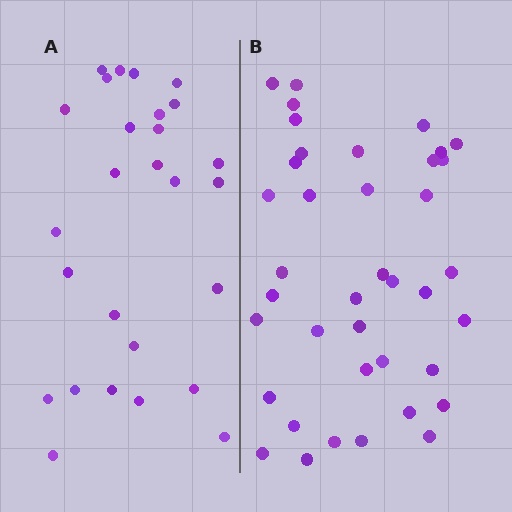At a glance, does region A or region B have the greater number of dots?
Region B (the right region) has more dots.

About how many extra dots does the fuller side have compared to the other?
Region B has roughly 12 or so more dots than region A.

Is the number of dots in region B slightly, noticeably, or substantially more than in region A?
Region B has noticeably more, but not dramatically so. The ratio is roughly 1.4 to 1.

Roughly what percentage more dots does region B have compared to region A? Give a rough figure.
About 45% more.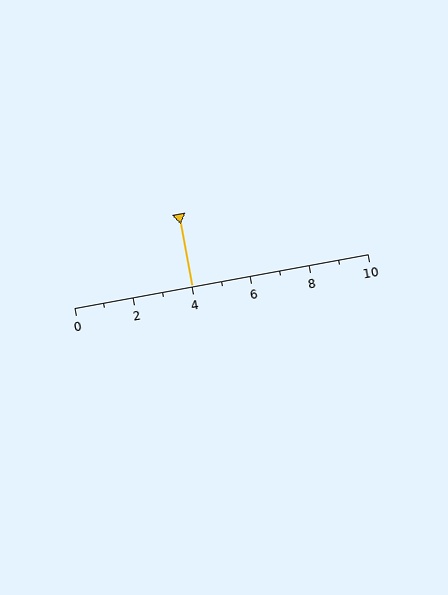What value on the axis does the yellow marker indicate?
The marker indicates approximately 4.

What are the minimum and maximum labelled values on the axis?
The axis runs from 0 to 10.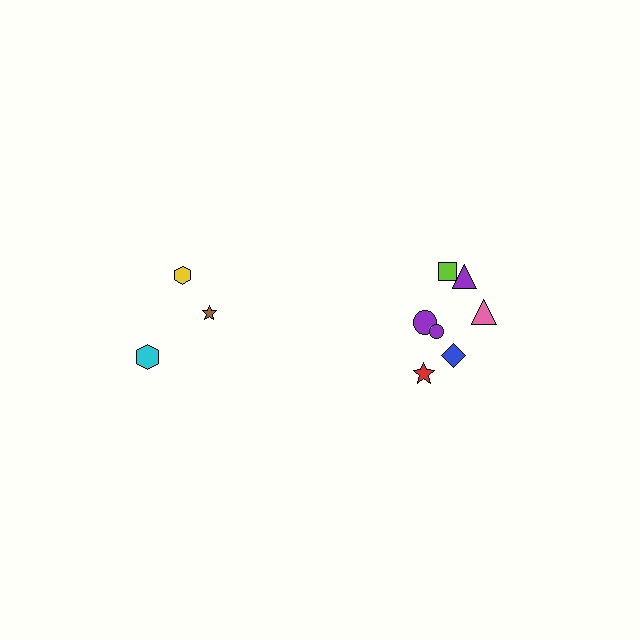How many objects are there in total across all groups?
There are 10 objects.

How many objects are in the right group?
There are 7 objects.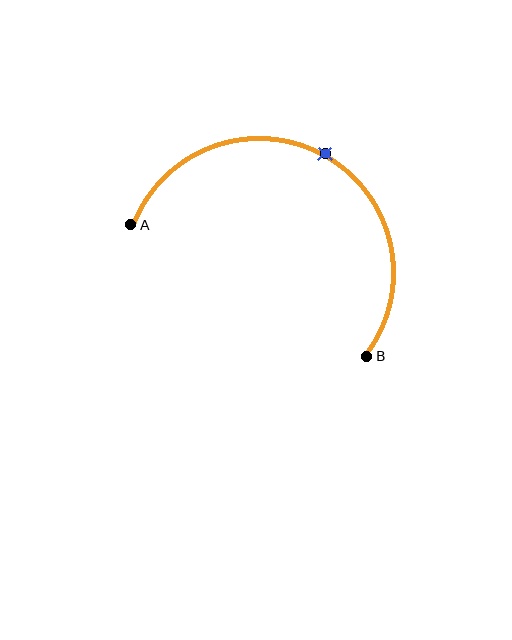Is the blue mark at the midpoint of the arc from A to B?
Yes. The blue mark lies on the arc at equal arc-length from both A and B — it is the arc midpoint.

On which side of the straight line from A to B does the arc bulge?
The arc bulges above the straight line connecting A and B.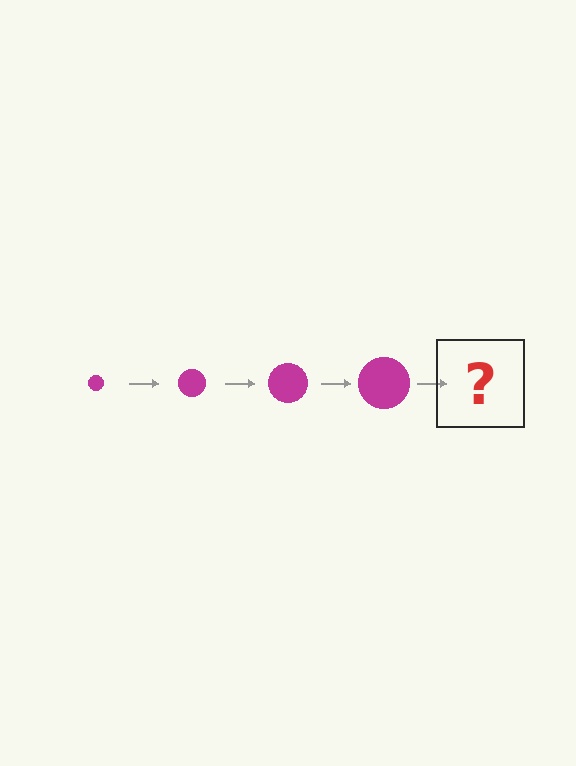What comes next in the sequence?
The next element should be a magenta circle, larger than the previous one.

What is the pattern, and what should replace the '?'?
The pattern is that the circle gets progressively larger each step. The '?' should be a magenta circle, larger than the previous one.